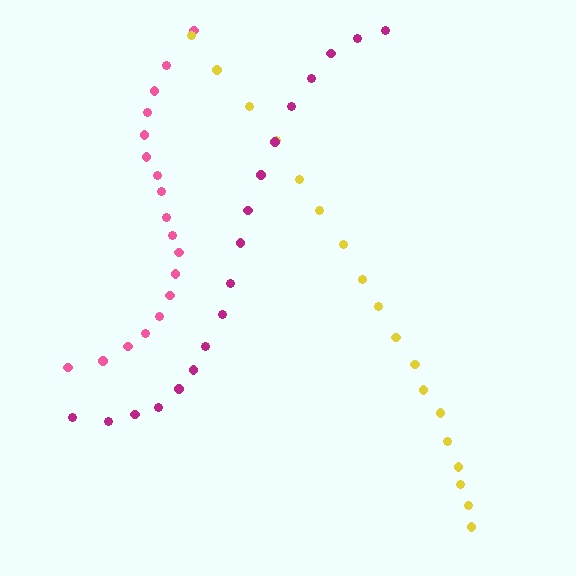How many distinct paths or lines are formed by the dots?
There are 3 distinct paths.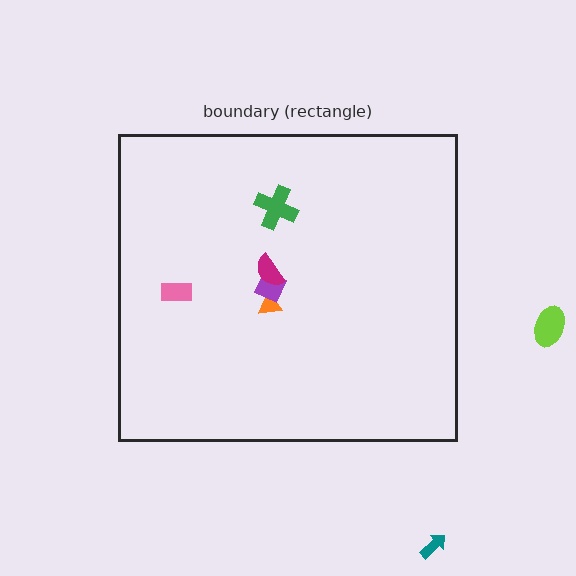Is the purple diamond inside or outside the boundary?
Inside.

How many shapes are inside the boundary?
5 inside, 2 outside.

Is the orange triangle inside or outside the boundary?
Inside.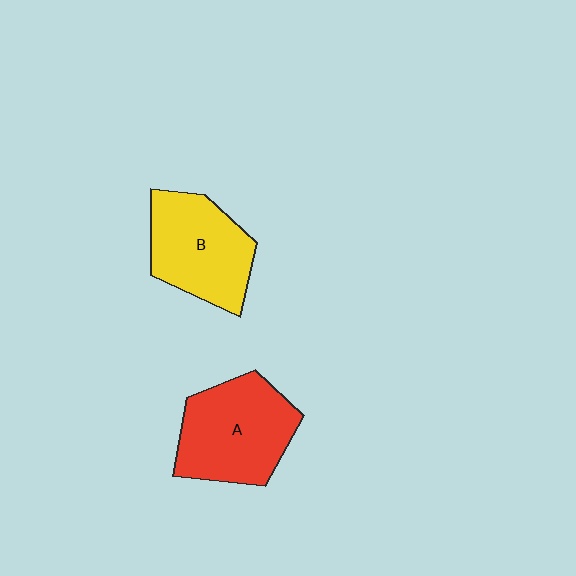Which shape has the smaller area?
Shape B (yellow).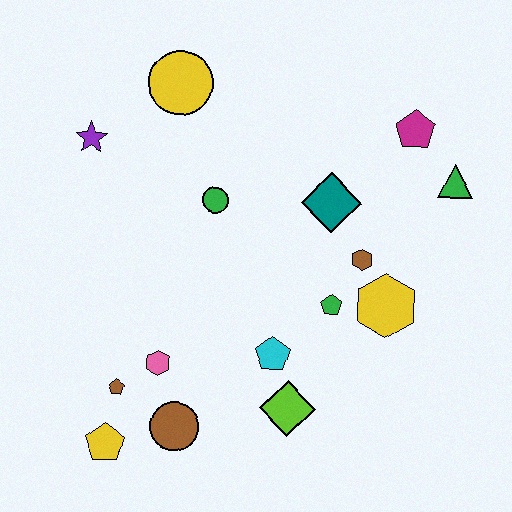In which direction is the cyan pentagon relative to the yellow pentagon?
The cyan pentagon is to the right of the yellow pentagon.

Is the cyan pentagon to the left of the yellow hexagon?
Yes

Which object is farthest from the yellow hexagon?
The purple star is farthest from the yellow hexagon.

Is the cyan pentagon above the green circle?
No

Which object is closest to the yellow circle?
The purple star is closest to the yellow circle.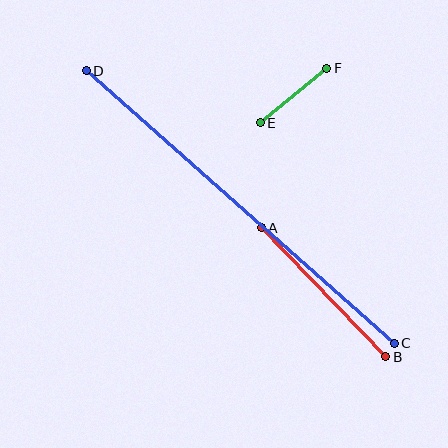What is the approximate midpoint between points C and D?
The midpoint is at approximately (240, 207) pixels.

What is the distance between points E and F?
The distance is approximately 86 pixels.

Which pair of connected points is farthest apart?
Points C and D are farthest apart.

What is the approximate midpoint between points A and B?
The midpoint is at approximately (324, 292) pixels.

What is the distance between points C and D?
The distance is approximately 411 pixels.